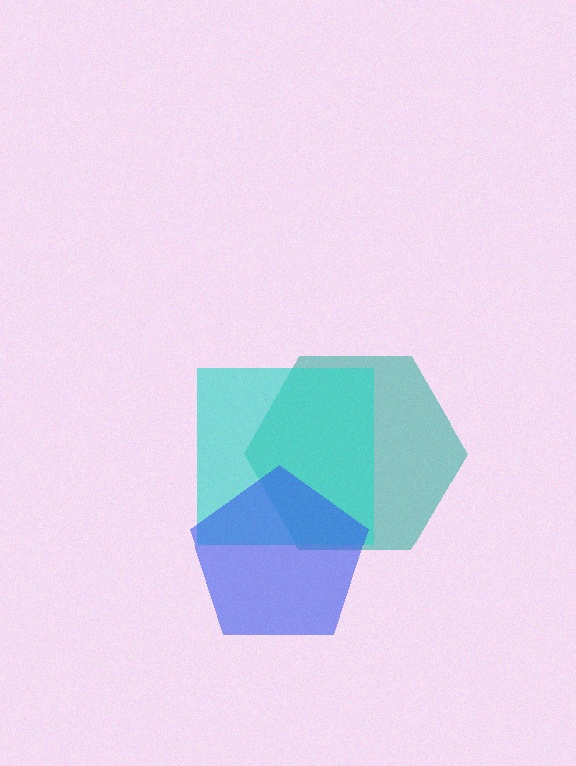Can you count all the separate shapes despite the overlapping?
Yes, there are 3 separate shapes.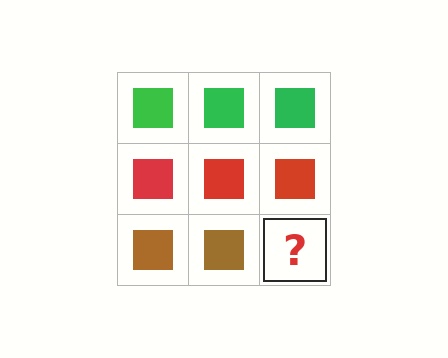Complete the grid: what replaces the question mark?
The question mark should be replaced with a brown square.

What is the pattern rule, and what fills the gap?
The rule is that each row has a consistent color. The gap should be filled with a brown square.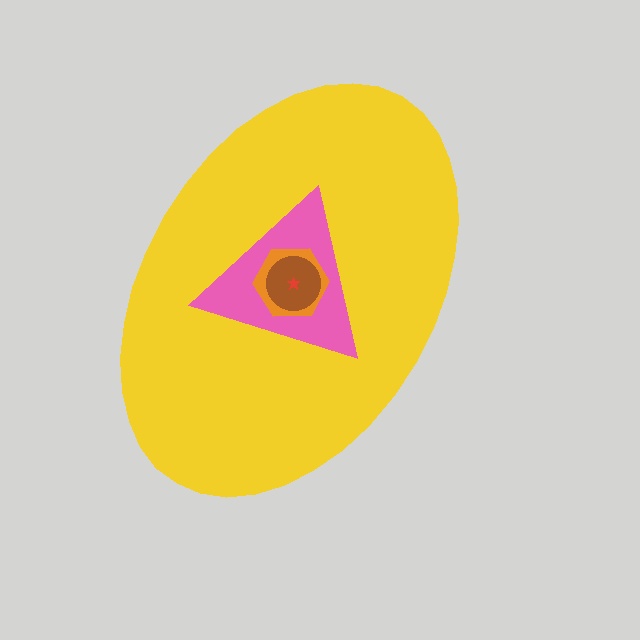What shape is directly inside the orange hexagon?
The brown circle.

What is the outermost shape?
The yellow ellipse.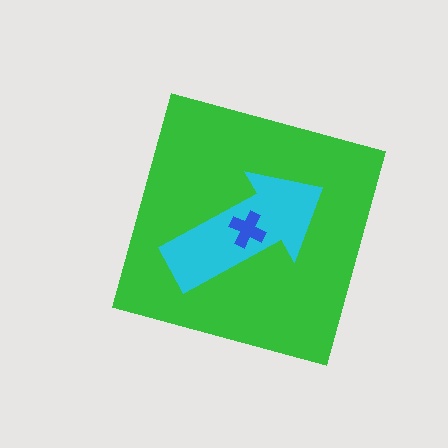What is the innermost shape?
The blue cross.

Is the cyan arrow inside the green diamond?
Yes.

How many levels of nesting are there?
3.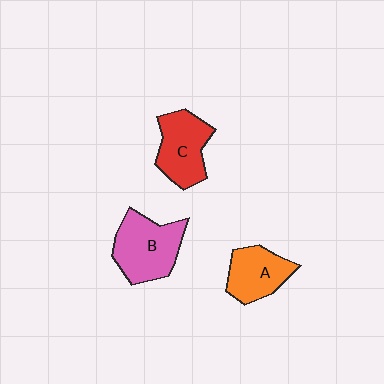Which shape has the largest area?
Shape B (pink).